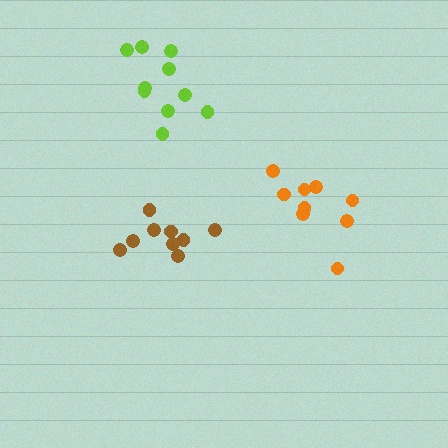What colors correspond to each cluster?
The clusters are colored: lime, orange, brown.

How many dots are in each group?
Group 1: 10 dots, Group 2: 9 dots, Group 3: 9 dots (28 total).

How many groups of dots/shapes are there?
There are 3 groups.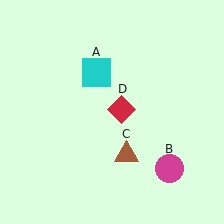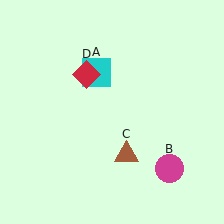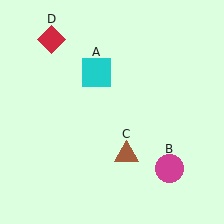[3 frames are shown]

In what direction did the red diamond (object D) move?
The red diamond (object D) moved up and to the left.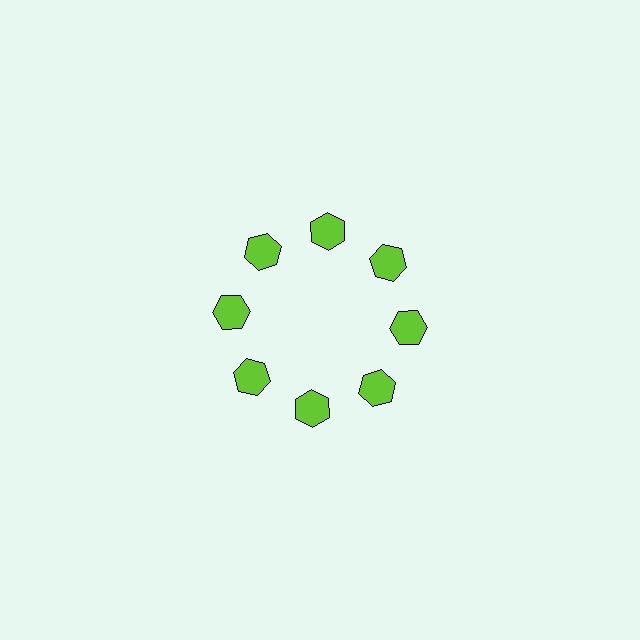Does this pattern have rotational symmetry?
Yes, this pattern has 8-fold rotational symmetry. It looks the same after rotating 45 degrees around the center.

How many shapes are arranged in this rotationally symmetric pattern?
There are 8 shapes, arranged in 8 groups of 1.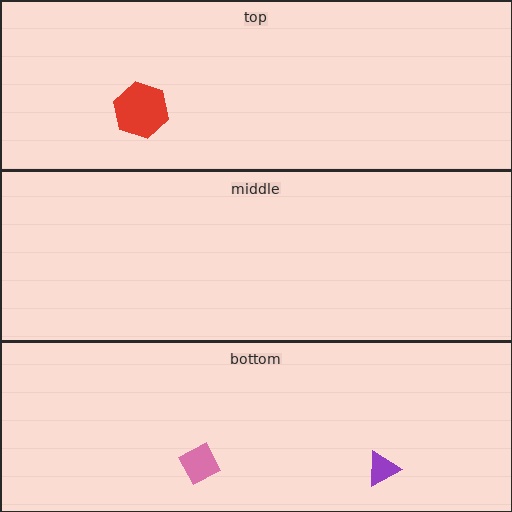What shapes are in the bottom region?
The purple triangle, the pink diamond.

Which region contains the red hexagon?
The top region.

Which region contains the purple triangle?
The bottom region.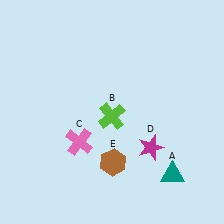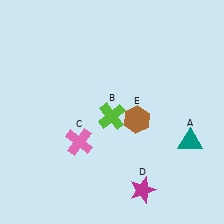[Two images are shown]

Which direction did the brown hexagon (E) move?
The brown hexagon (E) moved up.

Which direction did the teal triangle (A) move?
The teal triangle (A) moved up.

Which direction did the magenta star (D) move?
The magenta star (D) moved down.